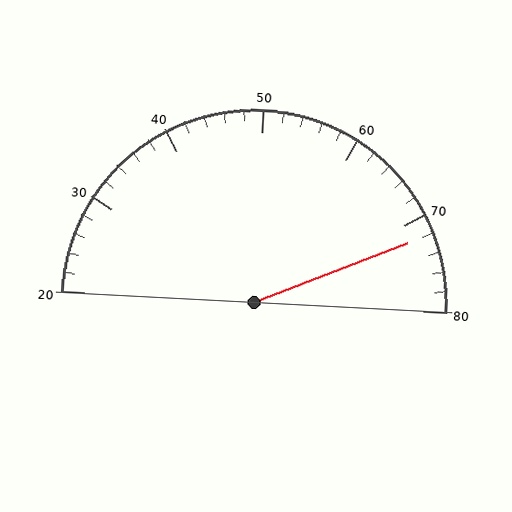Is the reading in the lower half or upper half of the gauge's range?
The reading is in the upper half of the range (20 to 80).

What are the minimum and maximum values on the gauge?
The gauge ranges from 20 to 80.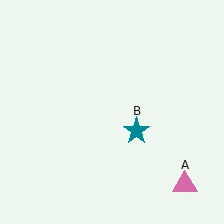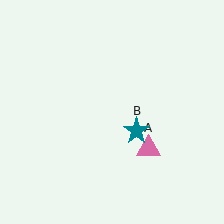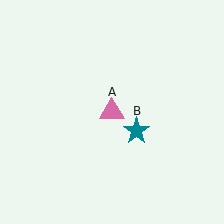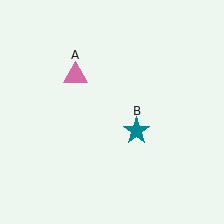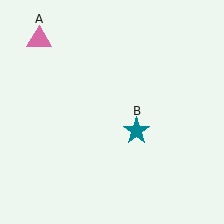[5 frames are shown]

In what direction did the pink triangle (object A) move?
The pink triangle (object A) moved up and to the left.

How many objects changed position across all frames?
1 object changed position: pink triangle (object A).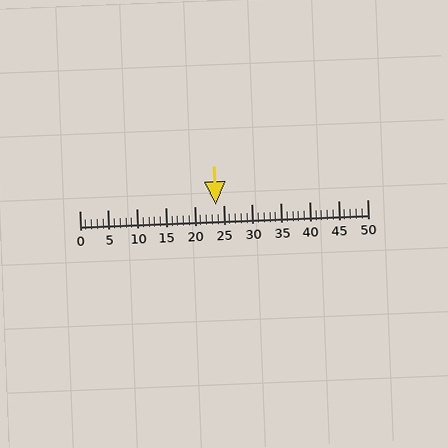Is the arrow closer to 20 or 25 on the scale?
The arrow is closer to 25.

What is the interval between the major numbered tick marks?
The major tick marks are spaced 5 units apart.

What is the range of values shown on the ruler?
The ruler shows values from 0 to 50.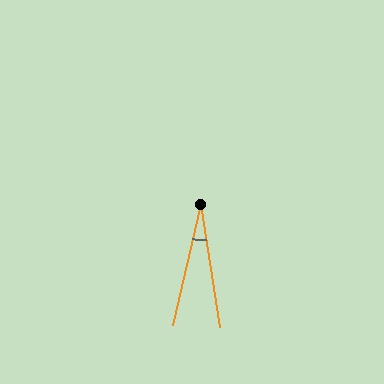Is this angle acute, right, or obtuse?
It is acute.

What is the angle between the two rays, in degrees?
Approximately 22 degrees.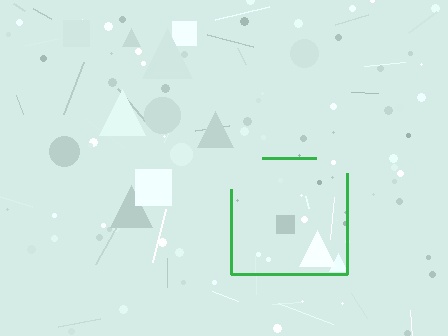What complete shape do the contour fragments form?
The contour fragments form a square.